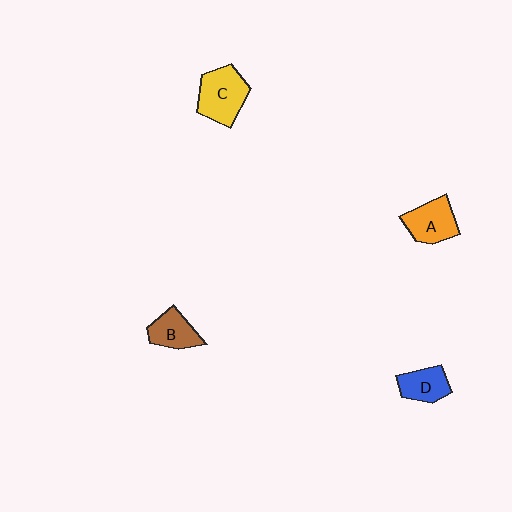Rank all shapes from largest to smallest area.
From largest to smallest: C (yellow), A (orange), B (brown), D (blue).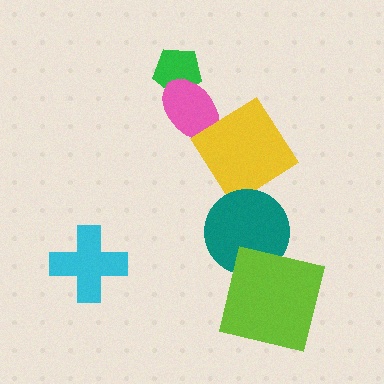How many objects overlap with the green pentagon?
1 object overlaps with the green pentagon.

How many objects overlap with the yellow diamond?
0 objects overlap with the yellow diamond.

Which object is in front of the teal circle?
The lime square is in front of the teal circle.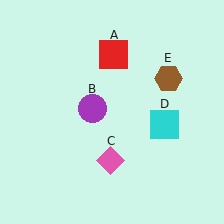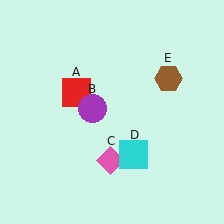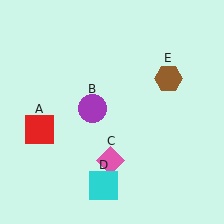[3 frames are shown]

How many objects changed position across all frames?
2 objects changed position: red square (object A), cyan square (object D).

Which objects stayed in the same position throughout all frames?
Purple circle (object B) and pink diamond (object C) and brown hexagon (object E) remained stationary.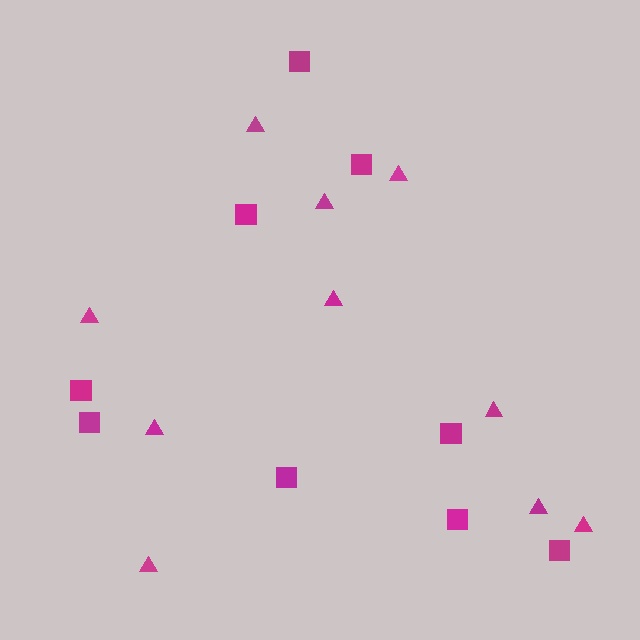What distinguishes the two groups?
There are 2 groups: one group of squares (9) and one group of triangles (10).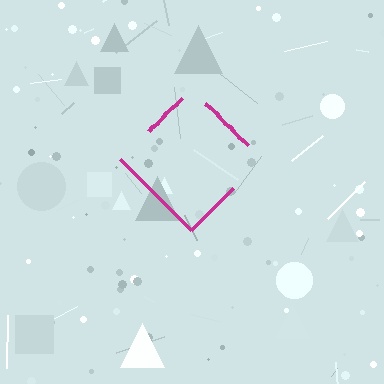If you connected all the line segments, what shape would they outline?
They would outline a diamond.